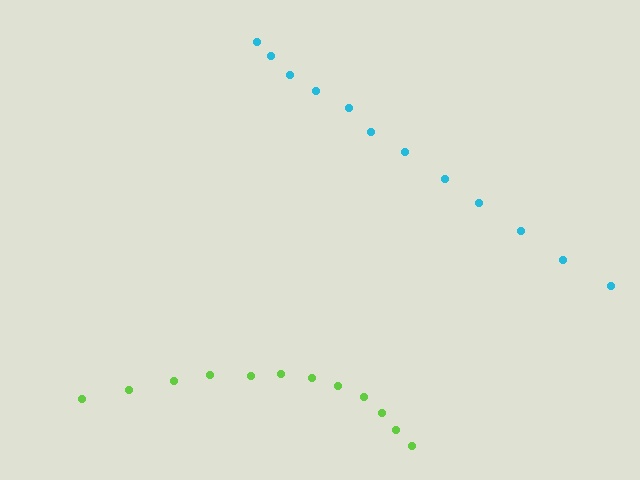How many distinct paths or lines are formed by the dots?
There are 2 distinct paths.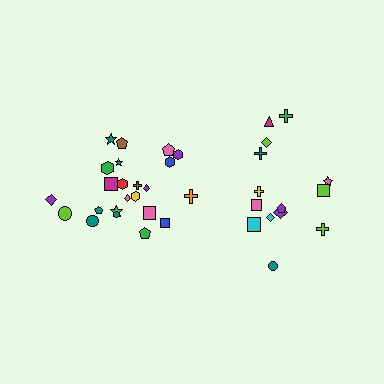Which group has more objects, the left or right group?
The left group.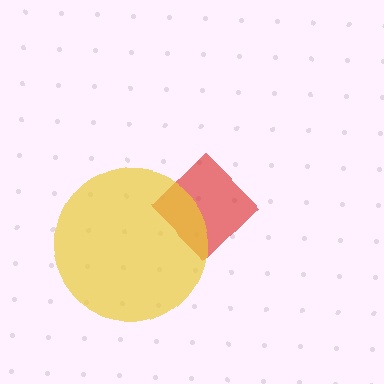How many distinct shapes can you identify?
There are 2 distinct shapes: a red diamond, a yellow circle.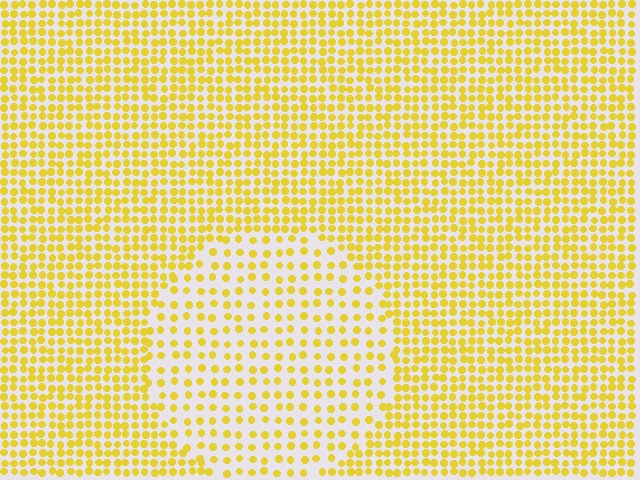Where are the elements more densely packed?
The elements are more densely packed outside the circle boundary.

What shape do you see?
I see a circle.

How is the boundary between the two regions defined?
The boundary is defined by a change in element density (approximately 1.9x ratio). All elements are the same color, size, and shape.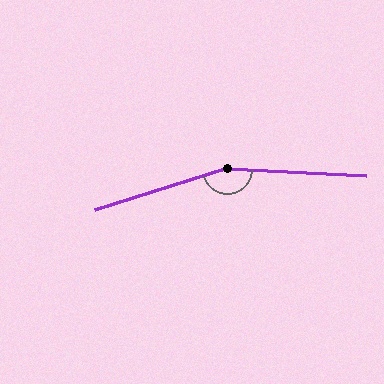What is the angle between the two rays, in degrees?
Approximately 160 degrees.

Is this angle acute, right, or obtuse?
It is obtuse.